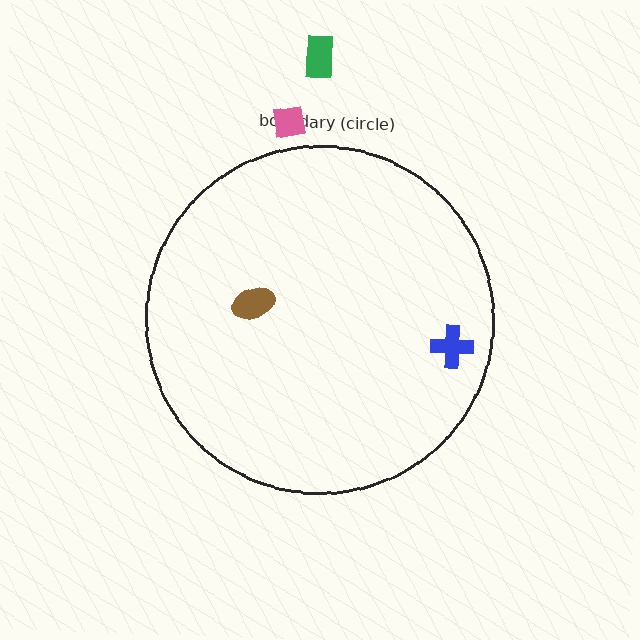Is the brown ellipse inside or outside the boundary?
Inside.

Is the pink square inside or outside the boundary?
Outside.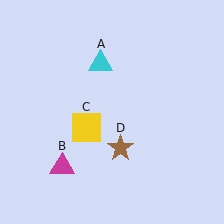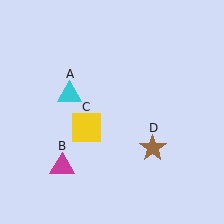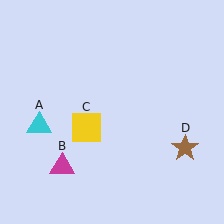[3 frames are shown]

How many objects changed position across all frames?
2 objects changed position: cyan triangle (object A), brown star (object D).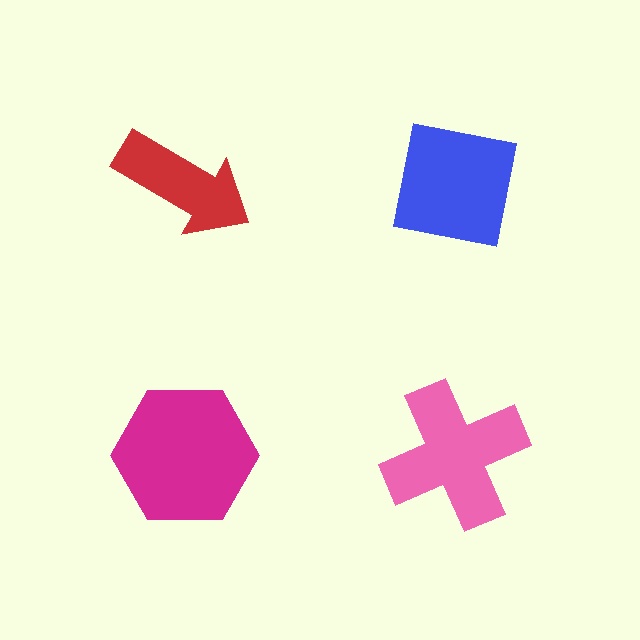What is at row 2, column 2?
A pink cross.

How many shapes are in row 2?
2 shapes.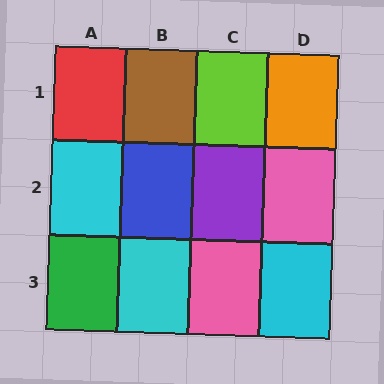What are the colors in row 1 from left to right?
Red, brown, lime, orange.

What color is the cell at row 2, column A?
Cyan.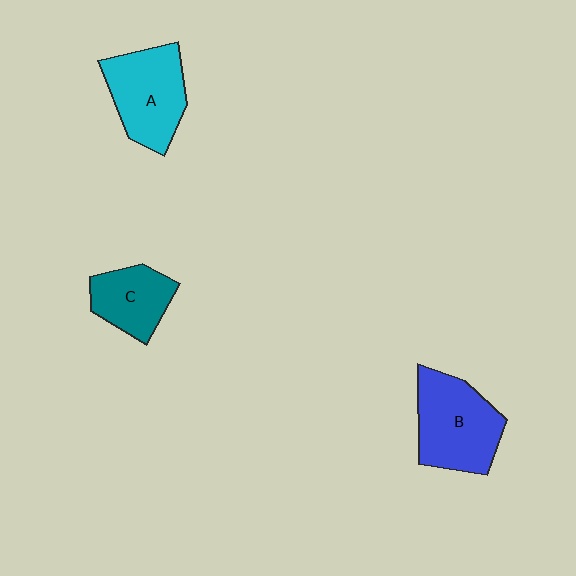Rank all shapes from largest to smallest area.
From largest to smallest: B (blue), A (cyan), C (teal).